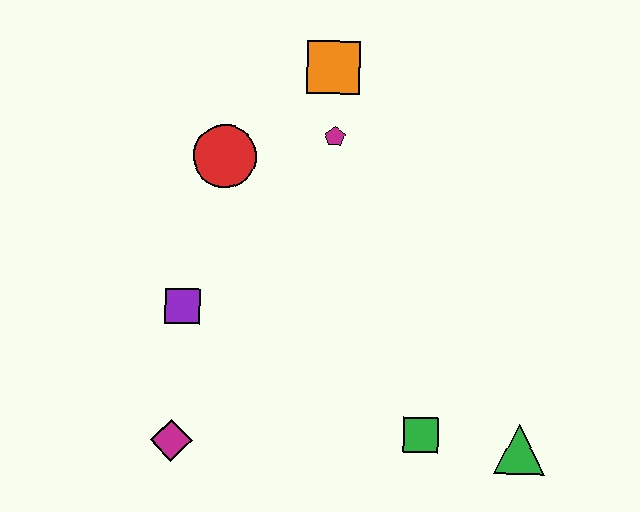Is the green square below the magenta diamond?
No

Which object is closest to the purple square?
The magenta diamond is closest to the purple square.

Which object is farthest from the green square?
The orange square is farthest from the green square.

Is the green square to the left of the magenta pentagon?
No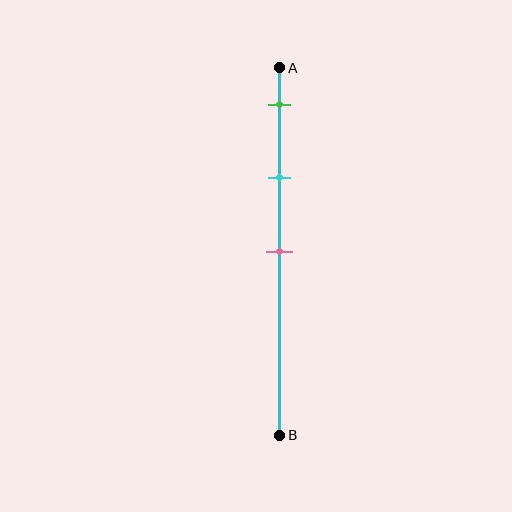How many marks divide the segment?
There are 3 marks dividing the segment.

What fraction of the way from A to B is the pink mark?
The pink mark is approximately 50% (0.5) of the way from A to B.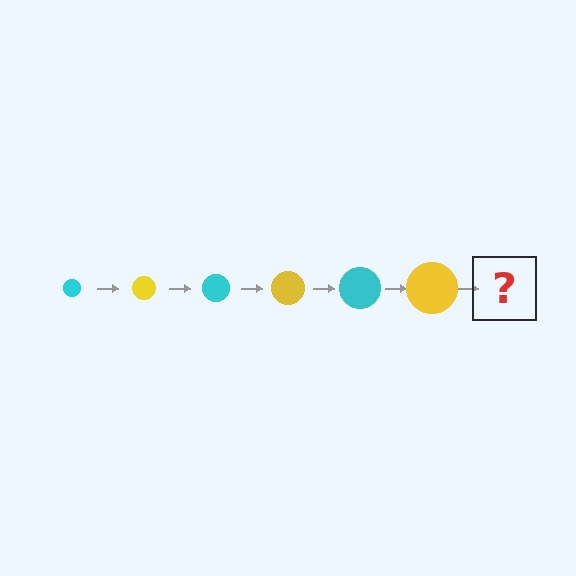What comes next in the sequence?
The next element should be a cyan circle, larger than the previous one.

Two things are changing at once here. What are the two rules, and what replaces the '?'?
The two rules are that the circle grows larger each step and the color cycles through cyan and yellow. The '?' should be a cyan circle, larger than the previous one.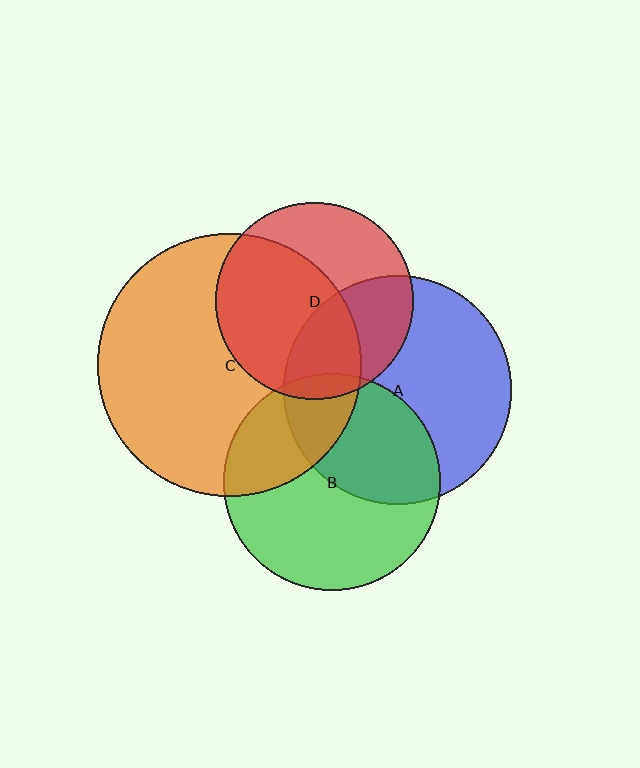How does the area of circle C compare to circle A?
Approximately 1.3 times.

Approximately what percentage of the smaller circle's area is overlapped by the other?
Approximately 30%.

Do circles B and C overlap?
Yes.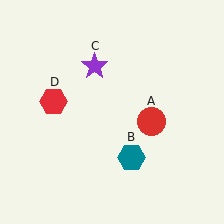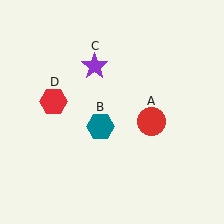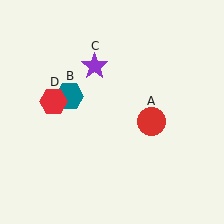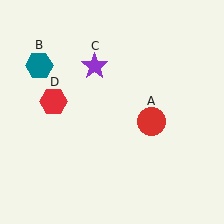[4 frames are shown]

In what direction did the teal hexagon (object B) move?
The teal hexagon (object B) moved up and to the left.